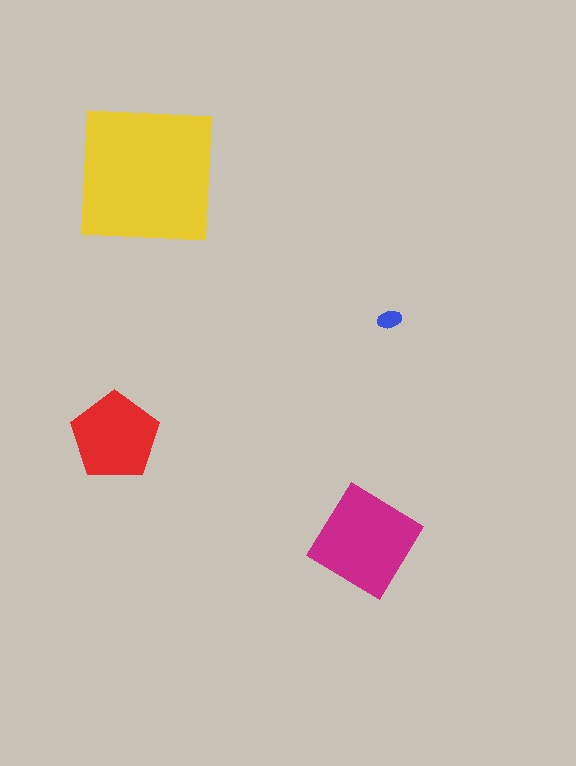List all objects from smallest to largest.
The blue ellipse, the red pentagon, the magenta diamond, the yellow square.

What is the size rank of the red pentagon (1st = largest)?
3rd.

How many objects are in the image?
There are 4 objects in the image.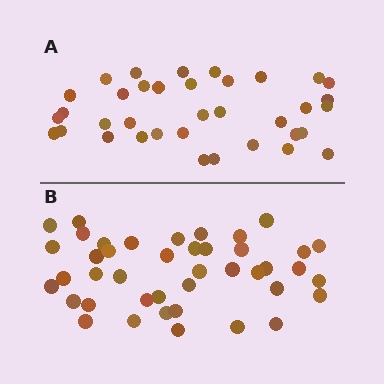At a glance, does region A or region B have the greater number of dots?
Region B (the bottom region) has more dots.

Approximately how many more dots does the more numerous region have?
Region B has about 6 more dots than region A.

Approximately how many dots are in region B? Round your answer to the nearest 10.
About 40 dots. (The exact count is 42, which rounds to 40.)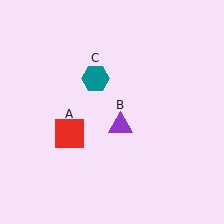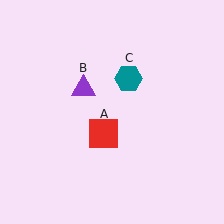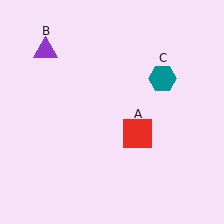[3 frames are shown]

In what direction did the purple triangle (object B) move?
The purple triangle (object B) moved up and to the left.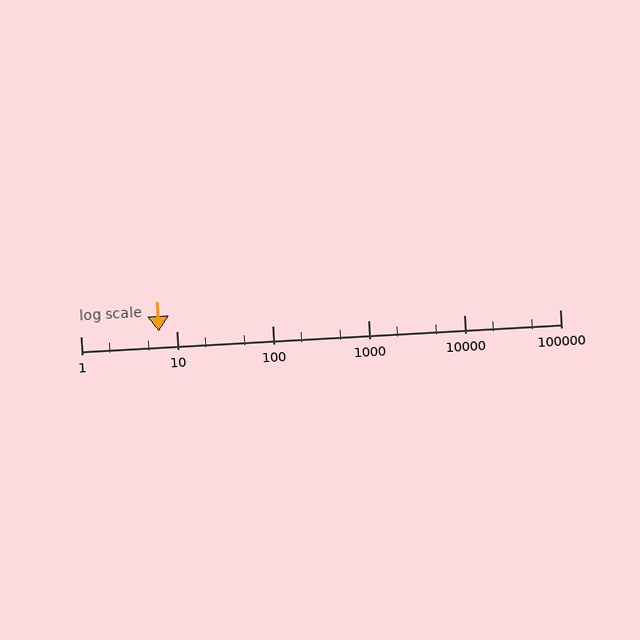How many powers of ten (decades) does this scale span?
The scale spans 5 decades, from 1 to 100000.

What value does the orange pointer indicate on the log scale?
The pointer indicates approximately 6.6.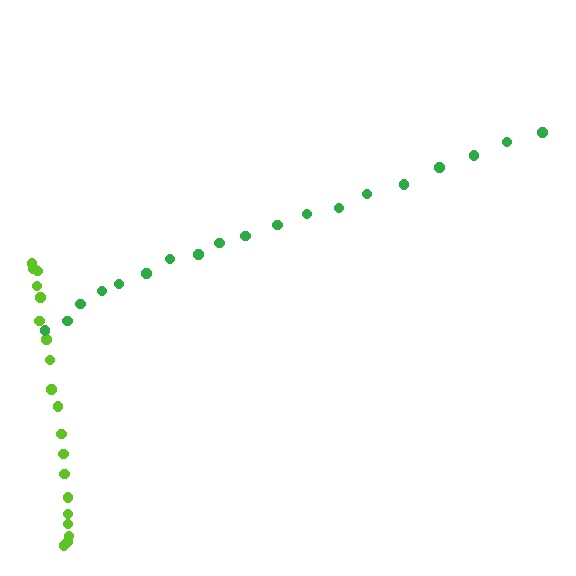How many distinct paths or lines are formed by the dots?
There are 2 distinct paths.